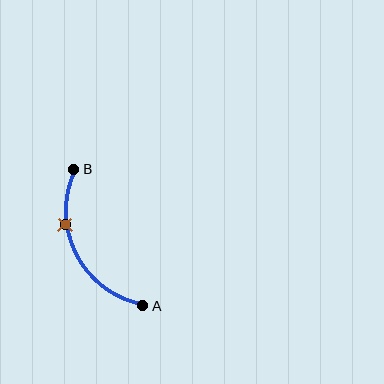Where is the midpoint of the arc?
The arc midpoint is the point on the curve farthest from the straight line joining A and B. It sits to the left of that line.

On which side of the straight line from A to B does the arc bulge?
The arc bulges to the left of the straight line connecting A and B.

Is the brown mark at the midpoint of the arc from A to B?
No. The brown mark lies on the arc but is closer to endpoint B. The arc midpoint would be at the point on the curve equidistant along the arc from both A and B.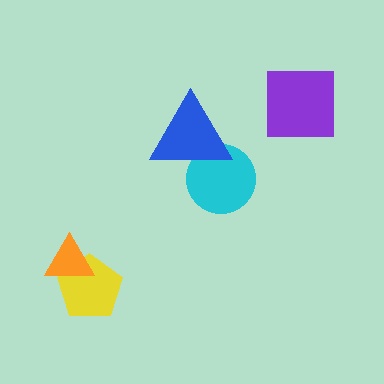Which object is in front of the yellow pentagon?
The orange triangle is in front of the yellow pentagon.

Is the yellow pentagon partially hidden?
Yes, it is partially covered by another shape.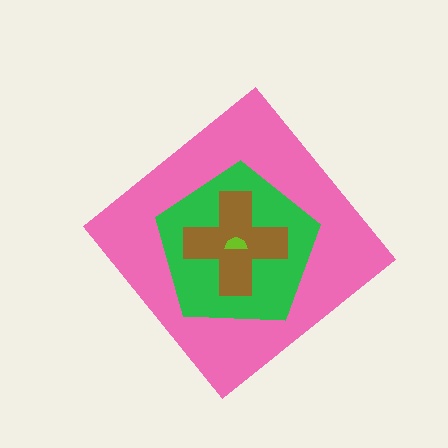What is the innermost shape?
The lime semicircle.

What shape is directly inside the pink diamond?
The green pentagon.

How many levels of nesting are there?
4.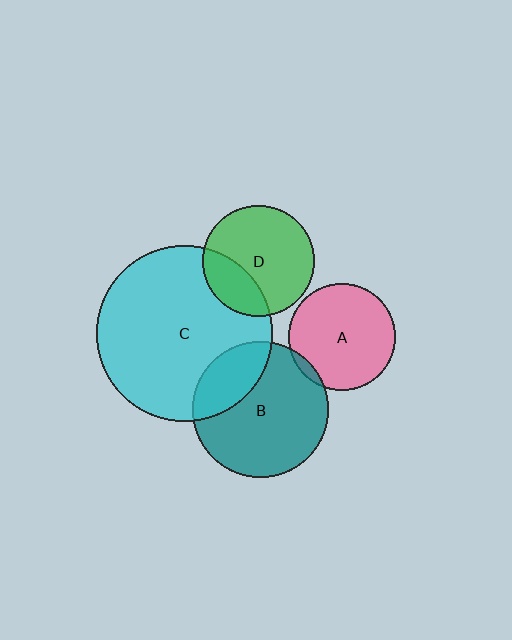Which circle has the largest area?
Circle C (cyan).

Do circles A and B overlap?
Yes.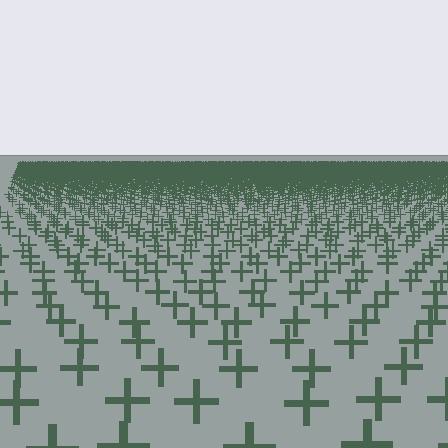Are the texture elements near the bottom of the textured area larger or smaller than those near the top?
Larger. Near the bottom, elements are closer to the viewer and appear at a bigger on-screen size.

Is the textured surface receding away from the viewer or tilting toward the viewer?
The surface is receding away from the viewer. Texture elements get smaller and denser toward the top.